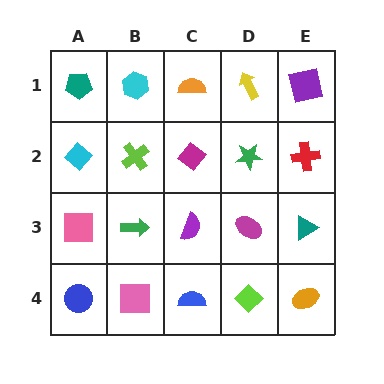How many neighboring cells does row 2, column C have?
4.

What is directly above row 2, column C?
An orange semicircle.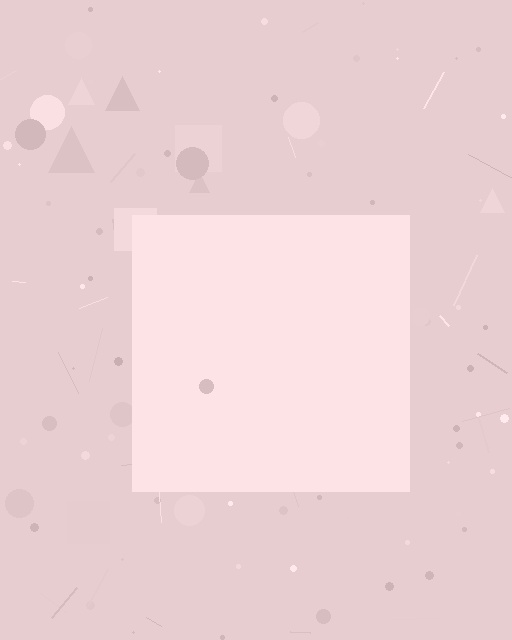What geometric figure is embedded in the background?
A square is embedded in the background.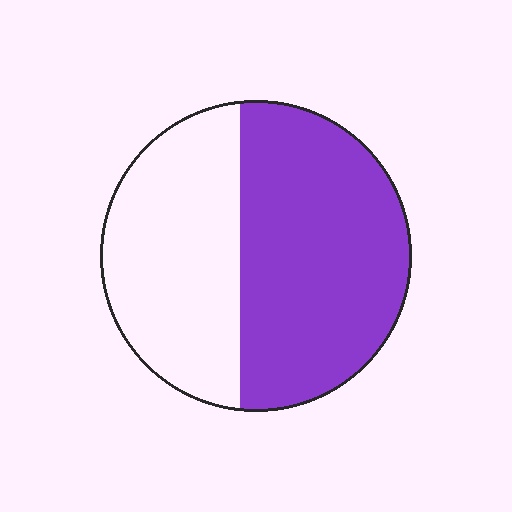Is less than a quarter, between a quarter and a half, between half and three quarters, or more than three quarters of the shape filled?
Between half and three quarters.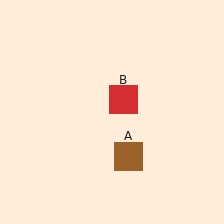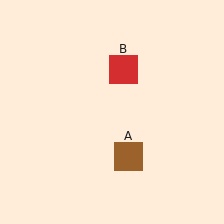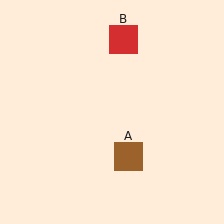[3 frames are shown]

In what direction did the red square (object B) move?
The red square (object B) moved up.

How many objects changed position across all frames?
1 object changed position: red square (object B).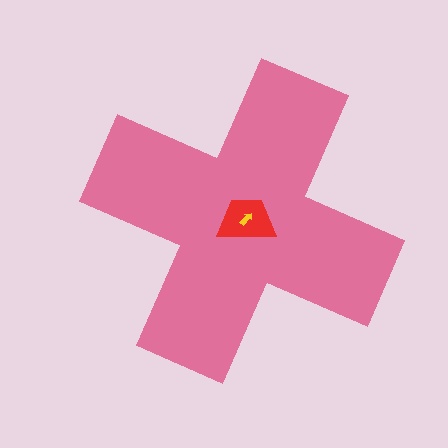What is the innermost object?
The yellow arrow.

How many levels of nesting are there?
3.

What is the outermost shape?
The pink cross.